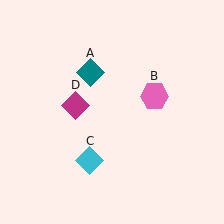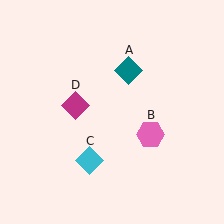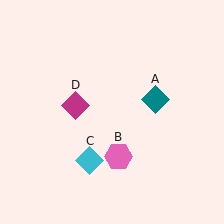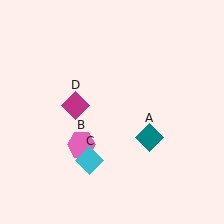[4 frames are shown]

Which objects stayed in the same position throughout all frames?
Cyan diamond (object C) and magenta diamond (object D) remained stationary.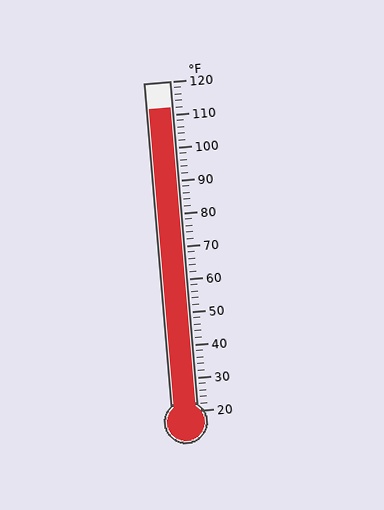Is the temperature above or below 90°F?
The temperature is above 90°F.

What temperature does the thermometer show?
The thermometer shows approximately 112°F.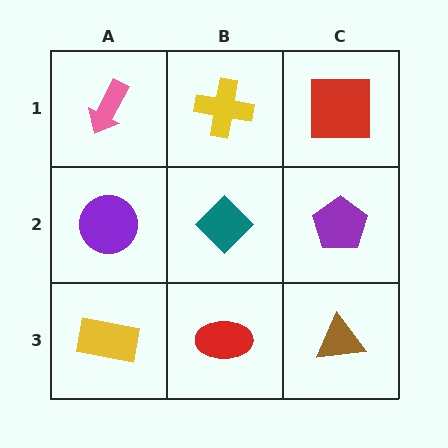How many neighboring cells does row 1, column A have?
2.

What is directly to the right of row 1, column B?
A red square.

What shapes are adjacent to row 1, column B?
A teal diamond (row 2, column B), a pink arrow (row 1, column A), a red square (row 1, column C).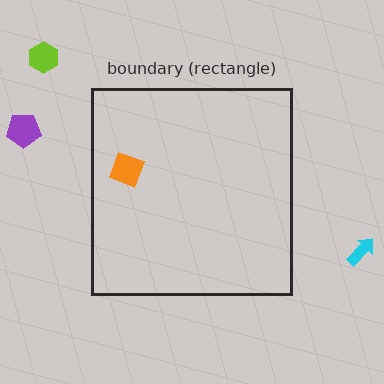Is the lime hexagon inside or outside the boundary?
Outside.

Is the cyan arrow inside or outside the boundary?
Outside.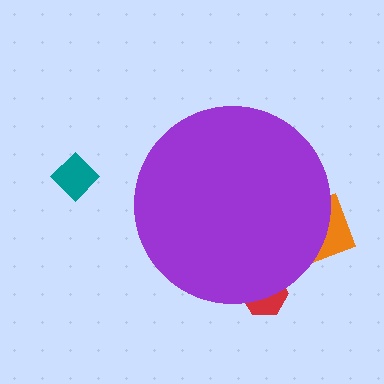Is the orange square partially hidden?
Yes, the orange square is partially hidden behind the purple circle.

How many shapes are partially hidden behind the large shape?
2 shapes are partially hidden.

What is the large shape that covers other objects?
A purple circle.